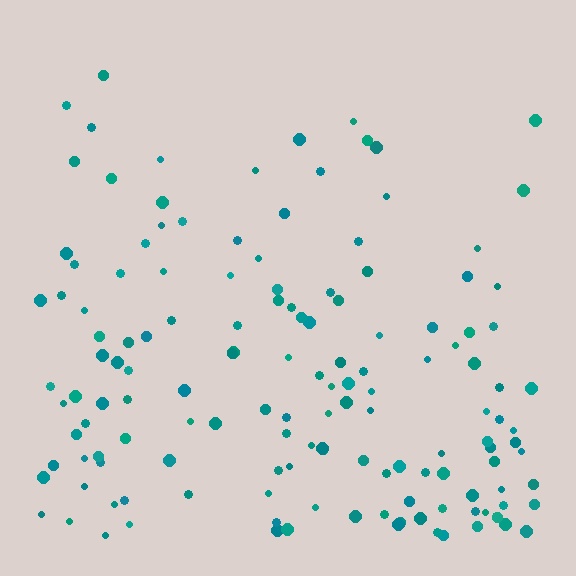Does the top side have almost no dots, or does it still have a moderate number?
Still a moderate number, just noticeably fewer than the bottom.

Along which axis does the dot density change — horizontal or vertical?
Vertical.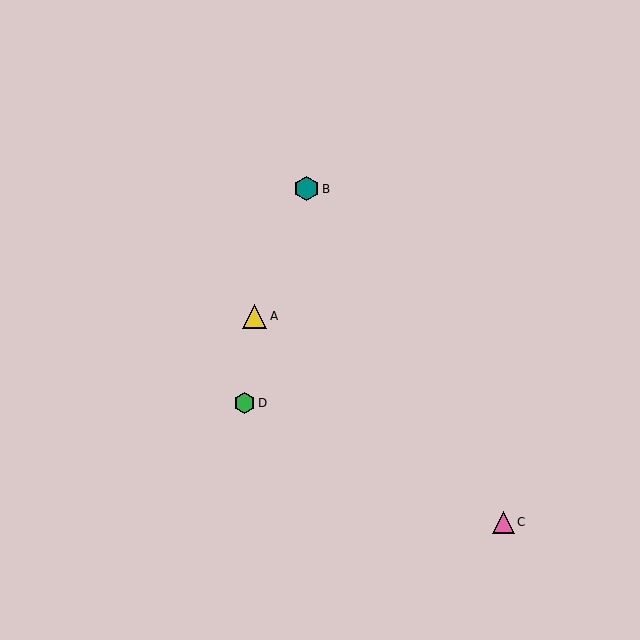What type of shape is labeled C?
Shape C is a pink triangle.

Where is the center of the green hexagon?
The center of the green hexagon is at (244, 403).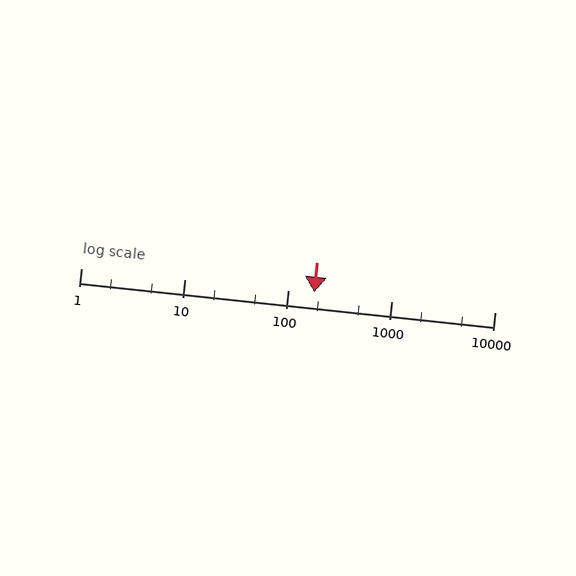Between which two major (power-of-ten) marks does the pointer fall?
The pointer is between 100 and 1000.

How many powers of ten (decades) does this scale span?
The scale spans 4 decades, from 1 to 10000.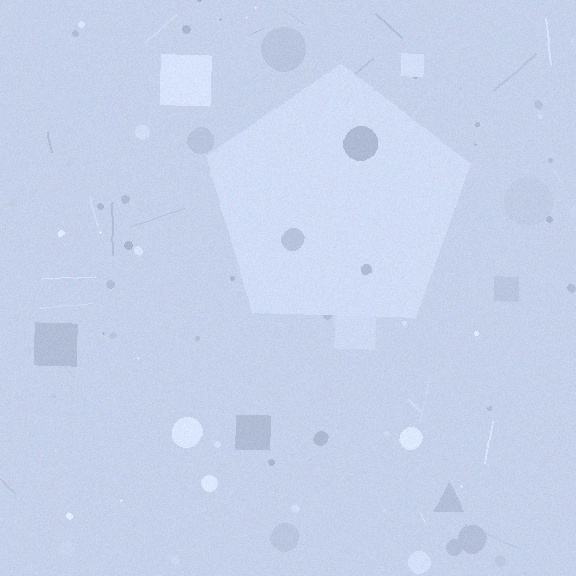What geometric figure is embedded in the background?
A pentagon is embedded in the background.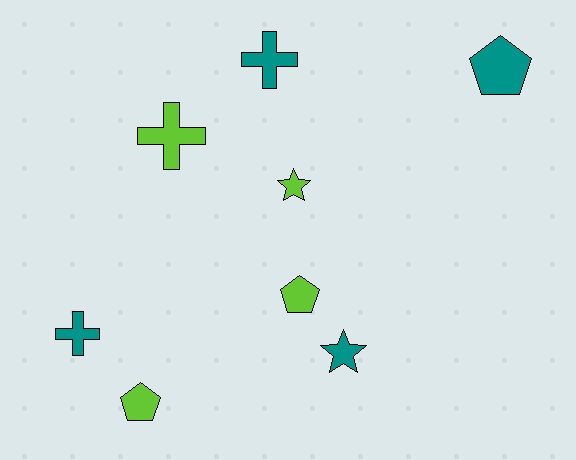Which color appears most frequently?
Lime, with 4 objects.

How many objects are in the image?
There are 8 objects.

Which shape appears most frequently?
Pentagon, with 3 objects.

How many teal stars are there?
There is 1 teal star.